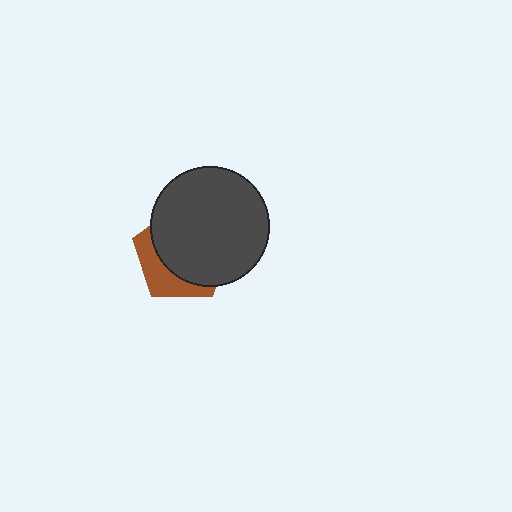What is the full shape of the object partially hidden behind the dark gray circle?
The partially hidden object is a brown pentagon.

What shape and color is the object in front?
The object in front is a dark gray circle.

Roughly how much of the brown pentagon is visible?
A small part of it is visible (roughly 31%).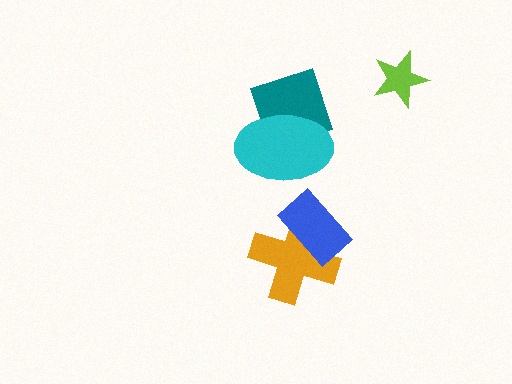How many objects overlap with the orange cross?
1 object overlaps with the orange cross.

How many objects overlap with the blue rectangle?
1 object overlaps with the blue rectangle.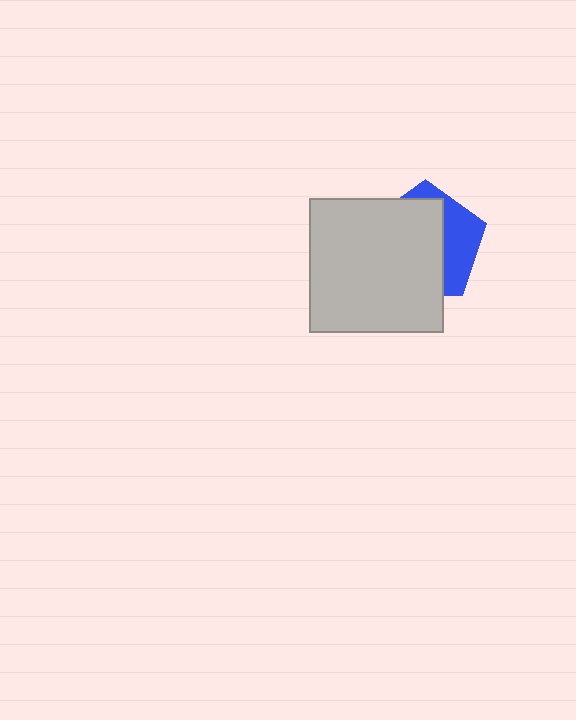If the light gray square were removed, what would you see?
You would see the complete blue pentagon.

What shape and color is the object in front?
The object in front is a light gray square.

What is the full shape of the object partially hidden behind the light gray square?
The partially hidden object is a blue pentagon.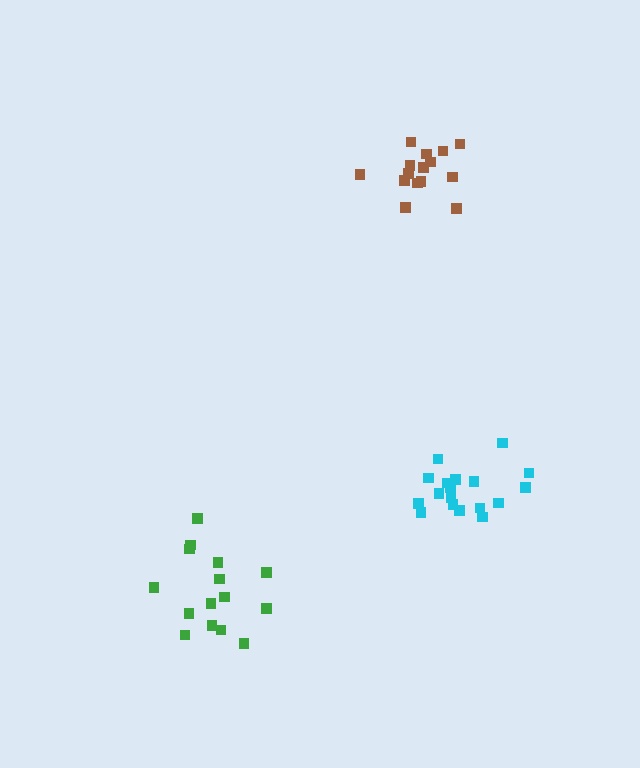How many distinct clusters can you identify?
There are 3 distinct clusters.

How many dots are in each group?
Group 1: 18 dots, Group 2: 15 dots, Group 3: 15 dots (48 total).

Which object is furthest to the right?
The cyan cluster is rightmost.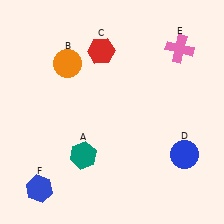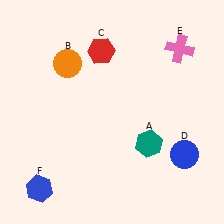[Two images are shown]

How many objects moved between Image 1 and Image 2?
1 object moved between the two images.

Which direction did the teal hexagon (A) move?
The teal hexagon (A) moved right.